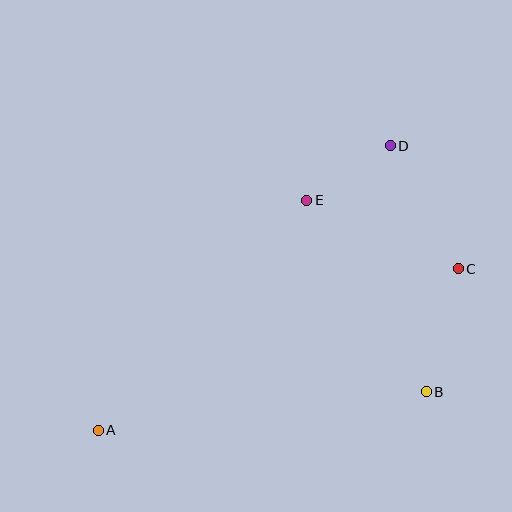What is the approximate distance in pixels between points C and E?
The distance between C and E is approximately 166 pixels.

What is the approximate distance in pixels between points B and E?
The distance between B and E is approximately 226 pixels.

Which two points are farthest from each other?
Points A and D are farthest from each other.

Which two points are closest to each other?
Points D and E are closest to each other.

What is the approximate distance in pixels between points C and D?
The distance between C and D is approximately 141 pixels.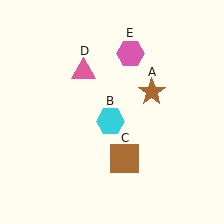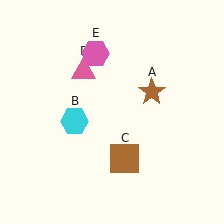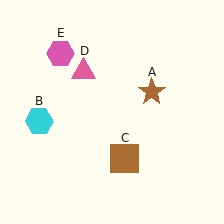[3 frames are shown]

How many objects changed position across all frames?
2 objects changed position: cyan hexagon (object B), pink hexagon (object E).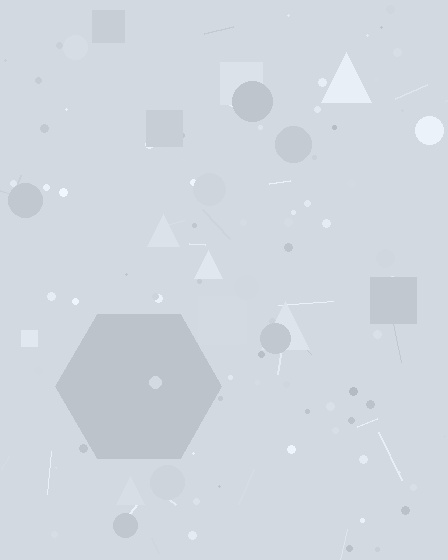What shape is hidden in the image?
A hexagon is hidden in the image.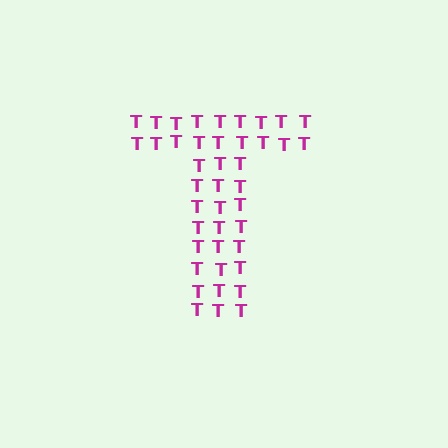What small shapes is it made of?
It is made of small letter T's.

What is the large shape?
The large shape is the letter T.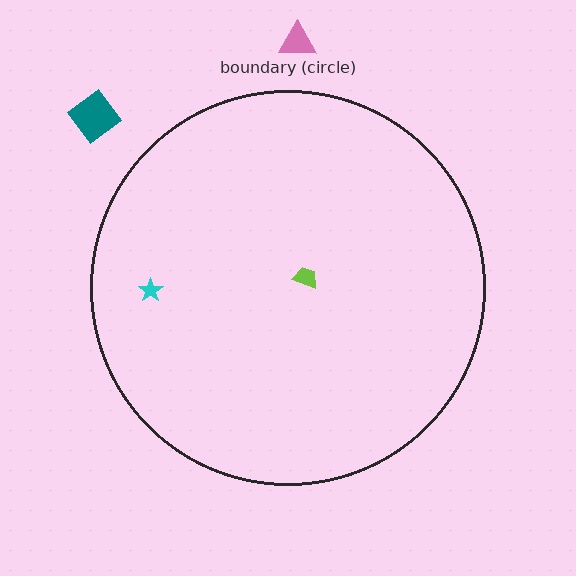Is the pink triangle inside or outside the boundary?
Outside.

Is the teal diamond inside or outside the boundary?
Outside.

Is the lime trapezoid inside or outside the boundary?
Inside.